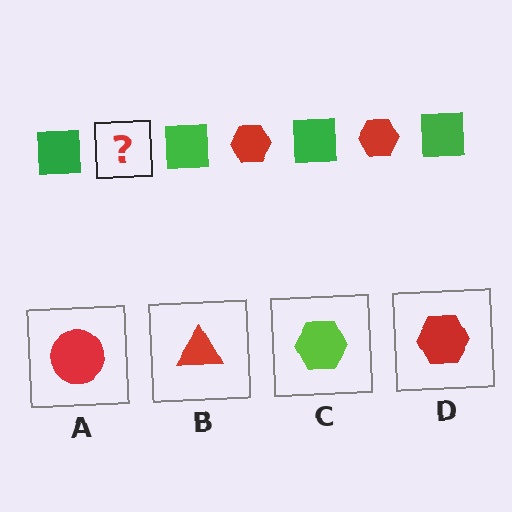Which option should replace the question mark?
Option D.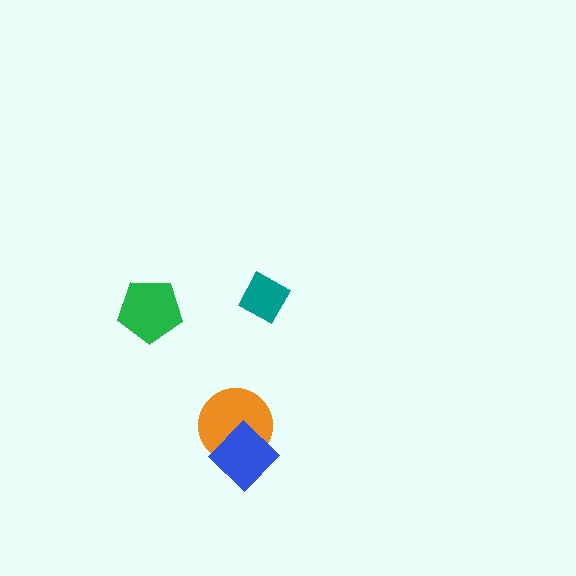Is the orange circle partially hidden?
Yes, it is partially covered by another shape.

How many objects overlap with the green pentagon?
0 objects overlap with the green pentagon.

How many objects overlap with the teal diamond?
0 objects overlap with the teal diamond.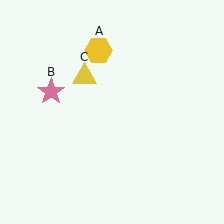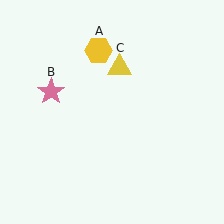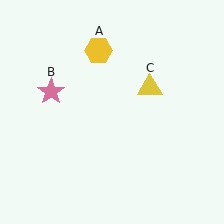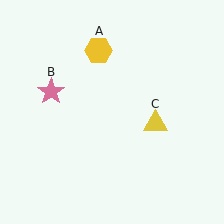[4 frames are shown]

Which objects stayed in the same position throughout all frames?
Yellow hexagon (object A) and pink star (object B) remained stationary.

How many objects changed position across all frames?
1 object changed position: yellow triangle (object C).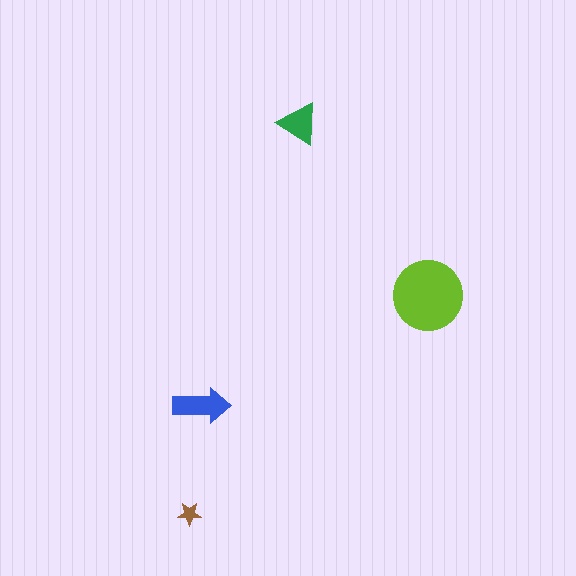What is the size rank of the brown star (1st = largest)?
4th.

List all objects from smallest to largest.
The brown star, the green triangle, the blue arrow, the lime circle.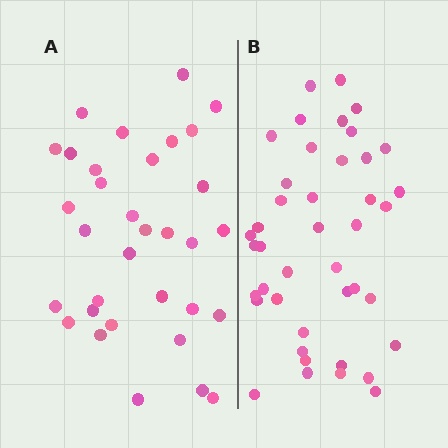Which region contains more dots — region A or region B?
Region B (the right region) has more dots.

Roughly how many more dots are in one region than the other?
Region B has roughly 8 or so more dots than region A.